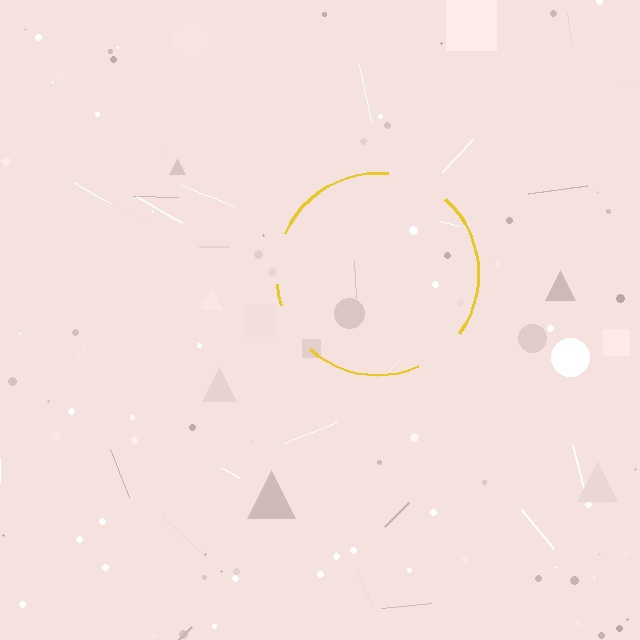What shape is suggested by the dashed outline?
The dashed outline suggests a circle.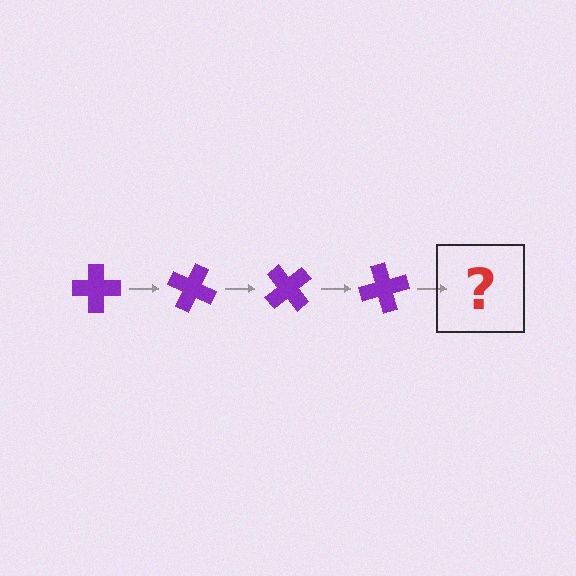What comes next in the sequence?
The next element should be a purple cross rotated 100 degrees.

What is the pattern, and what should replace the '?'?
The pattern is that the cross rotates 25 degrees each step. The '?' should be a purple cross rotated 100 degrees.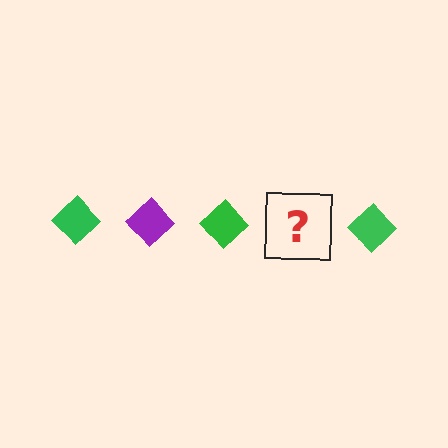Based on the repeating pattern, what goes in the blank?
The blank should be a purple diamond.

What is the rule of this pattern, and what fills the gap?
The rule is that the pattern cycles through green, purple diamonds. The gap should be filled with a purple diamond.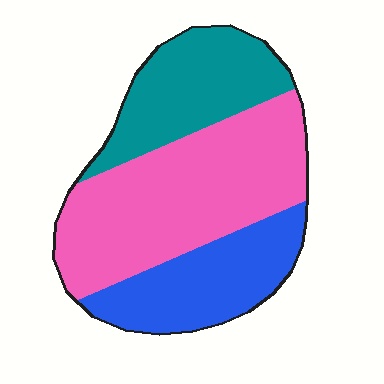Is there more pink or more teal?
Pink.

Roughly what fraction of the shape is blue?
Blue takes up about one quarter (1/4) of the shape.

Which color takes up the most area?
Pink, at roughly 50%.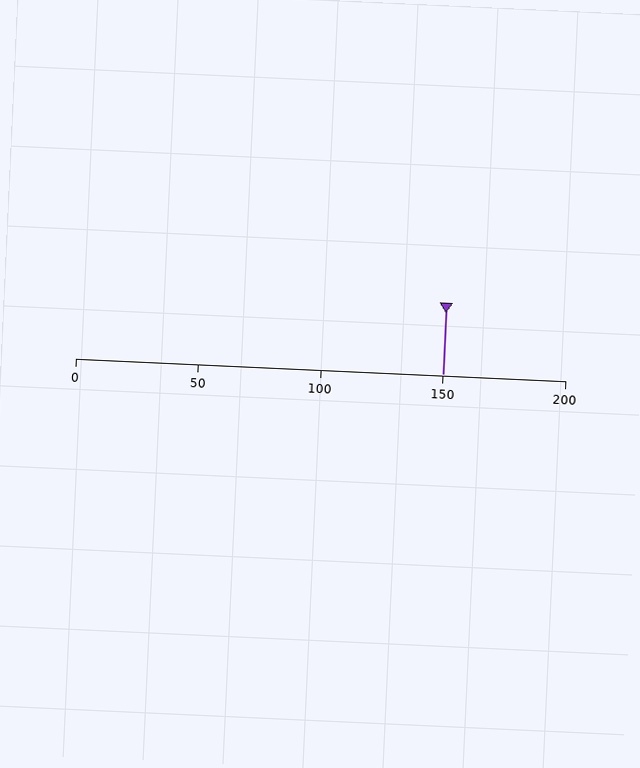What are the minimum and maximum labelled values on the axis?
The axis runs from 0 to 200.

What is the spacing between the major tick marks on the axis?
The major ticks are spaced 50 apart.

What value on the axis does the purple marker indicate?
The marker indicates approximately 150.